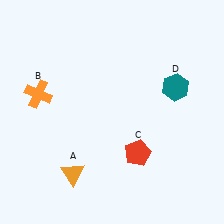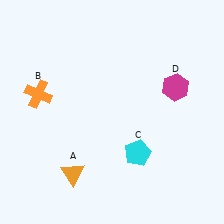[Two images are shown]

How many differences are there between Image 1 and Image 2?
There are 2 differences between the two images.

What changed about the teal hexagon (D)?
In Image 1, D is teal. In Image 2, it changed to magenta.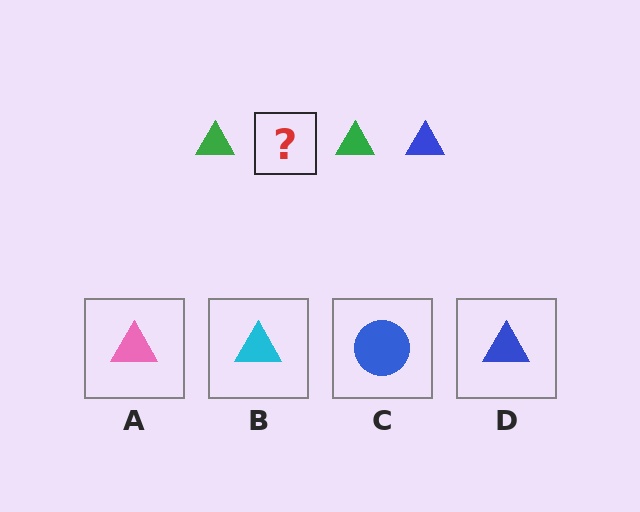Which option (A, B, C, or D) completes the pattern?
D.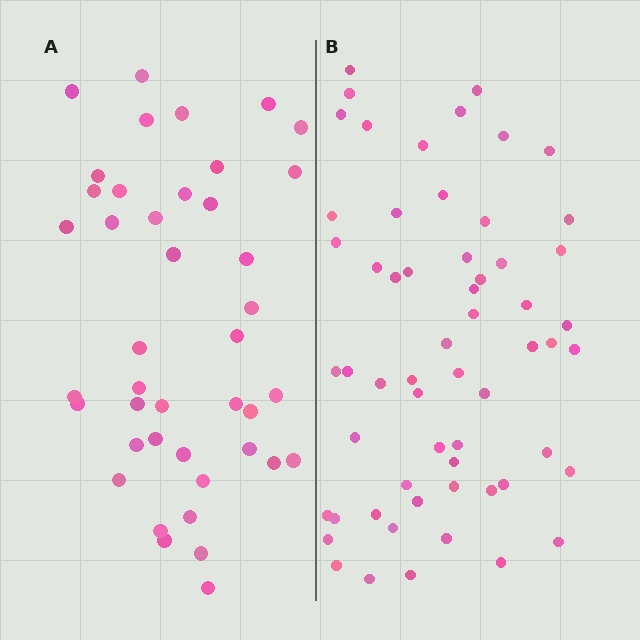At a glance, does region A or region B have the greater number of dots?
Region B (the right region) has more dots.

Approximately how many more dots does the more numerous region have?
Region B has approximately 15 more dots than region A.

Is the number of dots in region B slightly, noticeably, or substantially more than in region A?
Region B has noticeably more, but not dramatically so. The ratio is roughly 1.4 to 1.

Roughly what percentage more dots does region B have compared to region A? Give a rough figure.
About 40% more.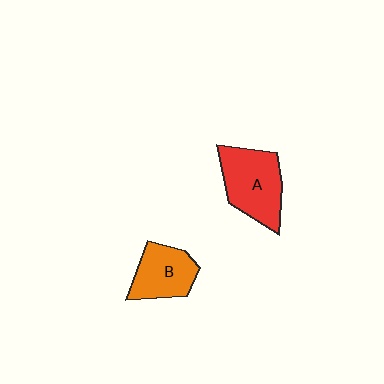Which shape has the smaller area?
Shape B (orange).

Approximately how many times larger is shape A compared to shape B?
Approximately 1.3 times.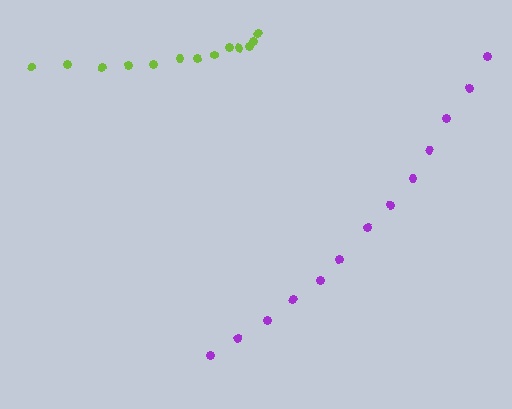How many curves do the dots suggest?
There are 2 distinct paths.